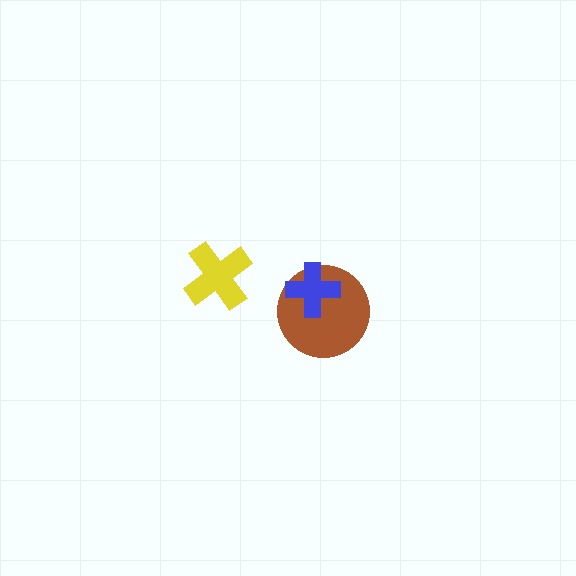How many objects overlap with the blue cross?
1 object overlaps with the blue cross.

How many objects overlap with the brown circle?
1 object overlaps with the brown circle.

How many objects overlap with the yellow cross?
0 objects overlap with the yellow cross.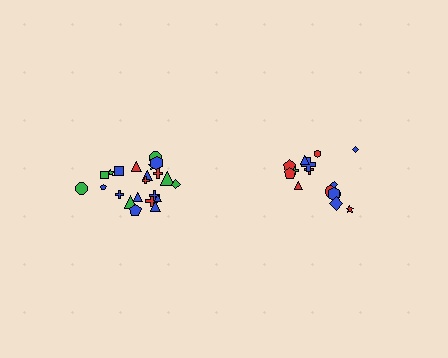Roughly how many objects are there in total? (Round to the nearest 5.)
Roughly 35 objects in total.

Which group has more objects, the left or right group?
The left group.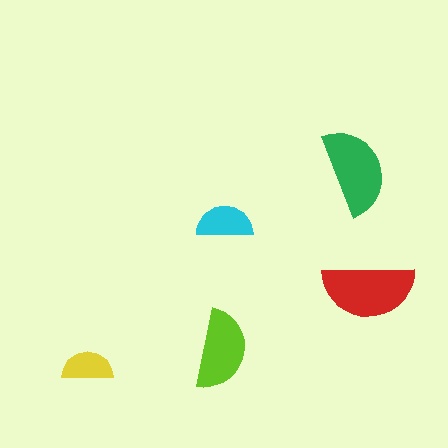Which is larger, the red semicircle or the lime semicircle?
The red one.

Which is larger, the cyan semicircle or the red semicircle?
The red one.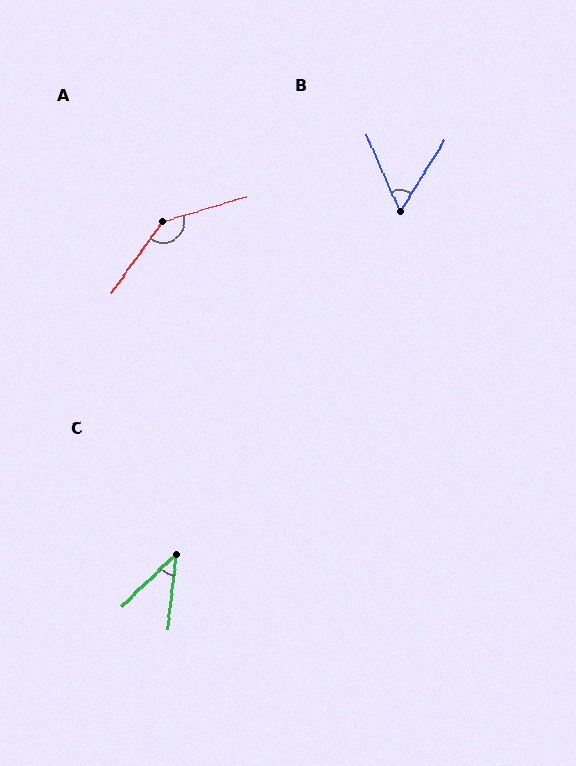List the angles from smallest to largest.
C (40°), B (55°), A (142°).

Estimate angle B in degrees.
Approximately 55 degrees.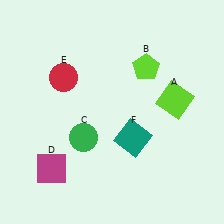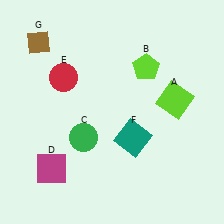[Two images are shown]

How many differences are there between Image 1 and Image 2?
There is 1 difference between the two images.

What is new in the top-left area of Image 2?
A brown diamond (G) was added in the top-left area of Image 2.